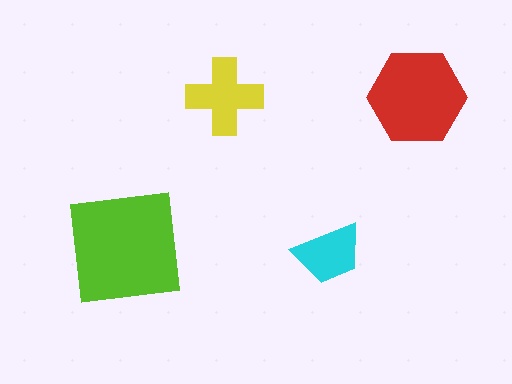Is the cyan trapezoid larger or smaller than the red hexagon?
Smaller.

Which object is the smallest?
The cyan trapezoid.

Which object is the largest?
The lime square.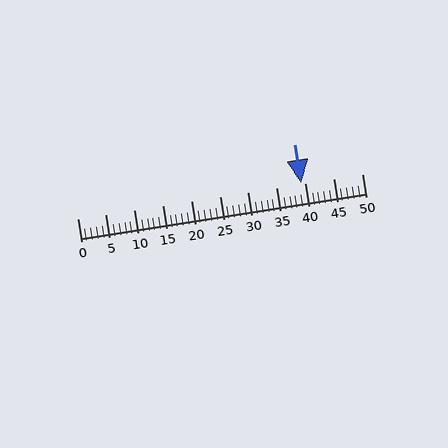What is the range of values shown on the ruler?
The ruler shows values from 0 to 50.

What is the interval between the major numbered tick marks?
The major tick marks are spaced 5 units apart.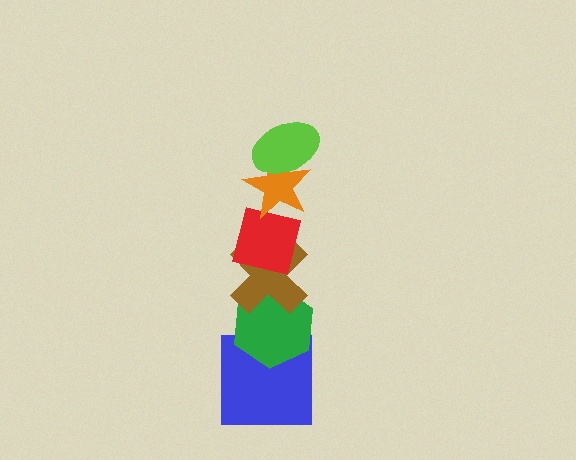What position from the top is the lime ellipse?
The lime ellipse is 1st from the top.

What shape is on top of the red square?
The orange star is on top of the red square.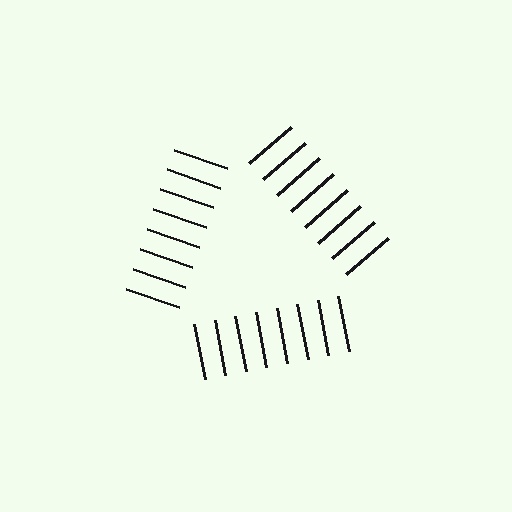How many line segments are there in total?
24 — 8 along each of the 3 edges.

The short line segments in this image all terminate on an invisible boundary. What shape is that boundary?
An illusory triangle — the line segments terminate on its edges but no continuous stroke is drawn.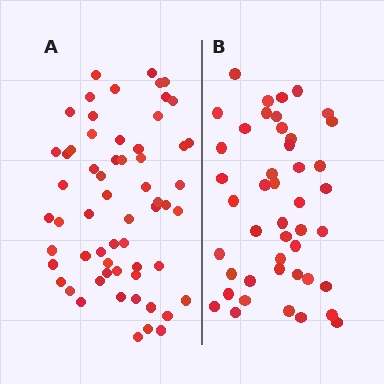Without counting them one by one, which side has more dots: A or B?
Region A (the left region) has more dots.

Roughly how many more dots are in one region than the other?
Region A has approximately 15 more dots than region B.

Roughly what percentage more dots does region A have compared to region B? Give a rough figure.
About 35% more.